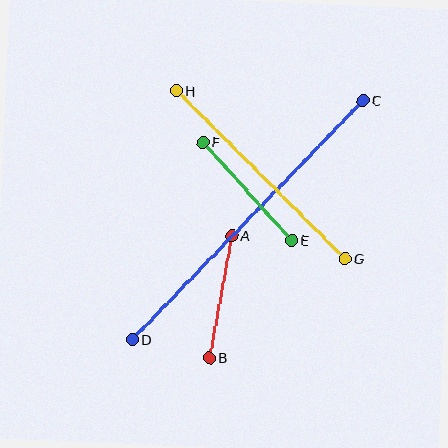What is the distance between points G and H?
The distance is approximately 238 pixels.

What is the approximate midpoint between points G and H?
The midpoint is at approximately (261, 175) pixels.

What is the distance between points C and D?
The distance is approximately 332 pixels.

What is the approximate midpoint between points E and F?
The midpoint is at approximately (247, 191) pixels.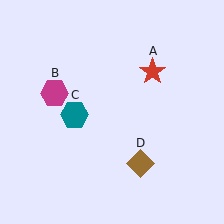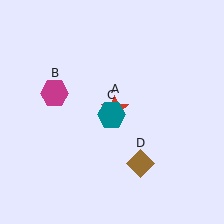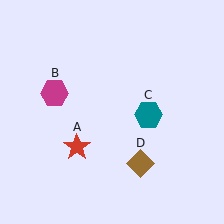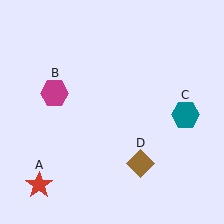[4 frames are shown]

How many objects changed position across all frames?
2 objects changed position: red star (object A), teal hexagon (object C).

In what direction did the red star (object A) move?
The red star (object A) moved down and to the left.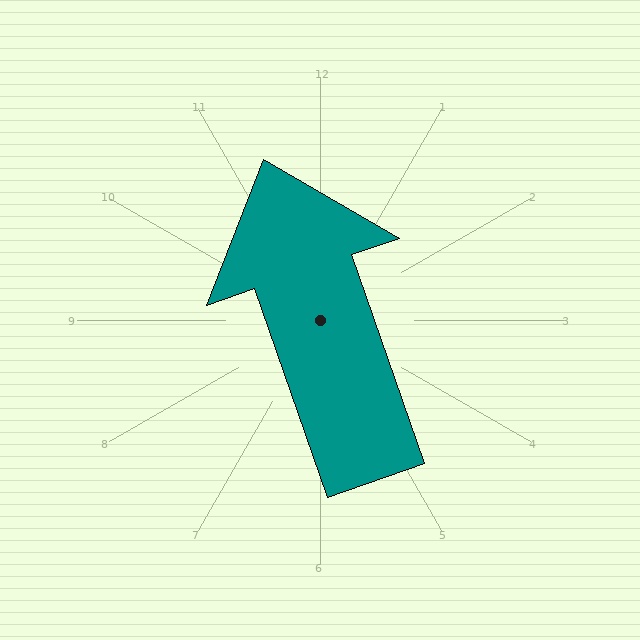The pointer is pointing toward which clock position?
Roughly 11 o'clock.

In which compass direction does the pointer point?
North.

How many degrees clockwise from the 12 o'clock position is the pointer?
Approximately 341 degrees.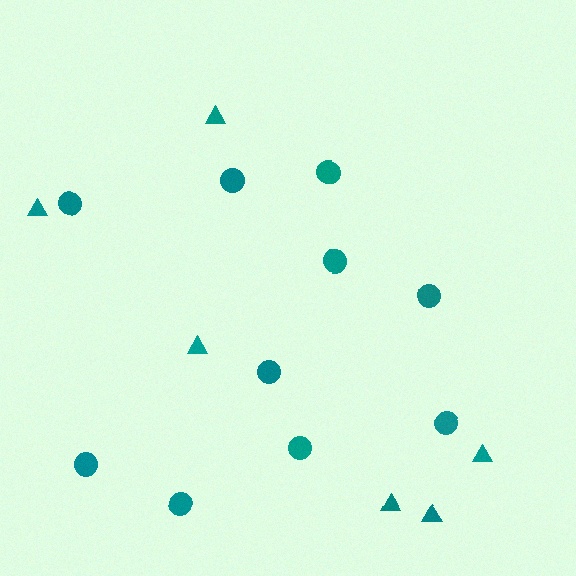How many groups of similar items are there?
There are 2 groups: one group of circles (10) and one group of triangles (6).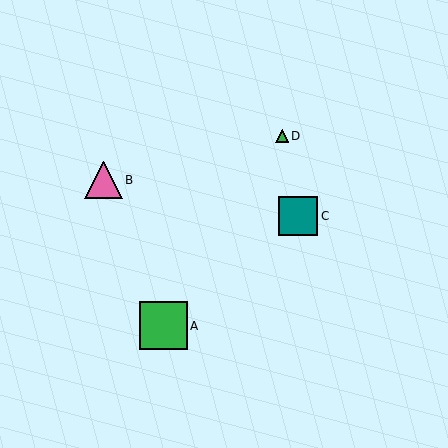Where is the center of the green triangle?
The center of the green triangle is at (282, 136).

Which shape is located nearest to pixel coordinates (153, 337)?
The green square (labeled A) at (163, 326) is nearest to that location.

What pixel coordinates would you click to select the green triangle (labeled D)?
Click at (282, 136) to select the green triangle D.